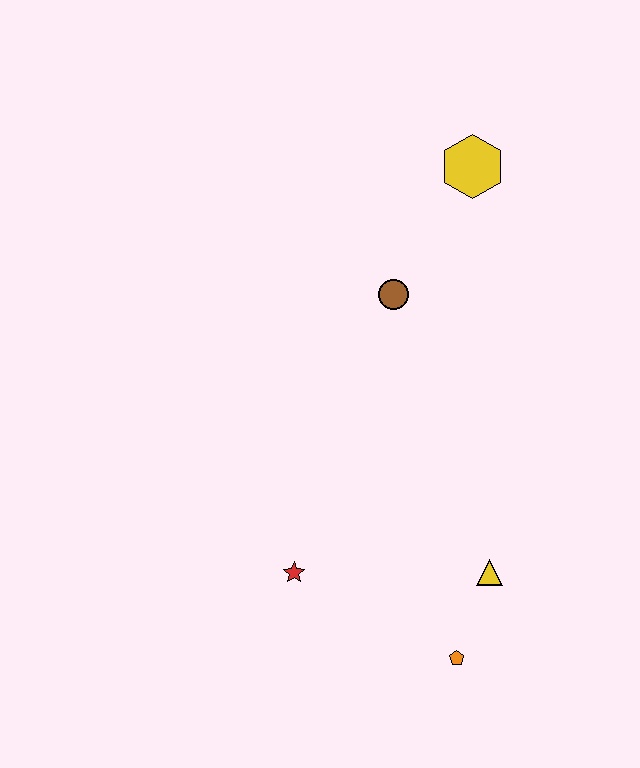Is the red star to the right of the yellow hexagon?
No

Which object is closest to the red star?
The orange pentagon is closest to the red star.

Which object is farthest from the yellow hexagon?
The orange pentagon is farthest from the yellow hexagon.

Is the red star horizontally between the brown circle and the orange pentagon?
No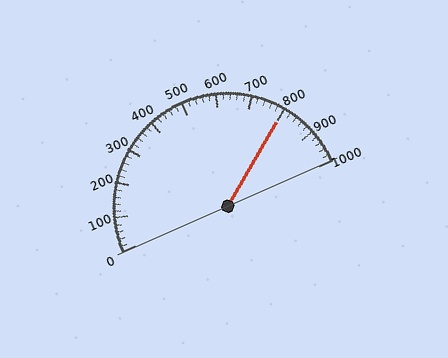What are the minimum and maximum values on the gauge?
The gauge ranges from 0 to 1000.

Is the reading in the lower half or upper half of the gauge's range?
The reading is in the upper half of the range (0 to 1000).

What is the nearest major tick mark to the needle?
The nearest major tick mark is 800.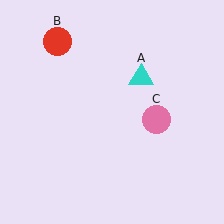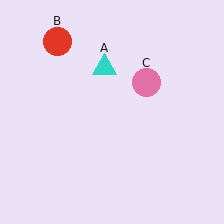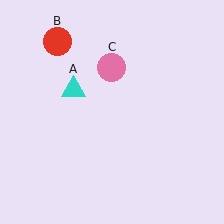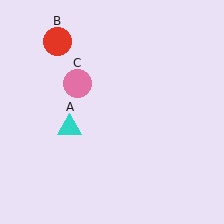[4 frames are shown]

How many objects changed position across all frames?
2 objects changed position: cyan triangle (object A), pink circle (object C).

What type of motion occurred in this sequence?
The cyan triangle (object A), pink circle (object C) rotated counterclockwise around the center of the scene.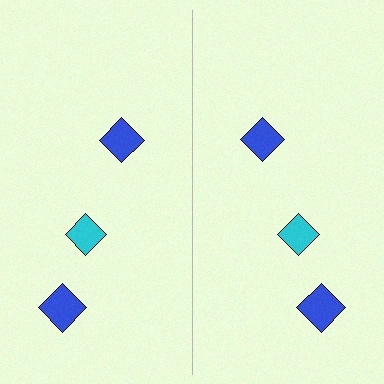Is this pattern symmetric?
Yes, this pattern has bilateral (reflection) symmetry.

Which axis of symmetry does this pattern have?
The pattern has a vertical axis of symmetry running through the center of the image.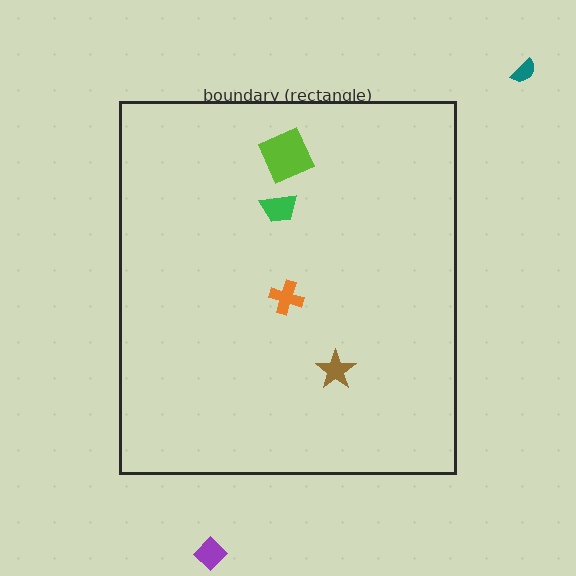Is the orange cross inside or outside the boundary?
Inside.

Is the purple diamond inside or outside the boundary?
Outside.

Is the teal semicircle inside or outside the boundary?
Outside.